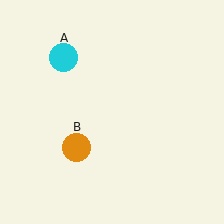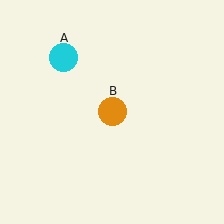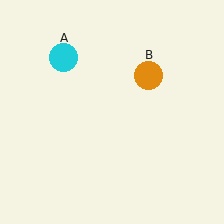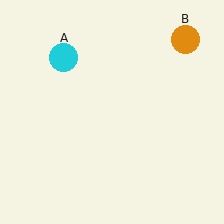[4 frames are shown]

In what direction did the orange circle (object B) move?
The orange circle (object B) moved up and to the right.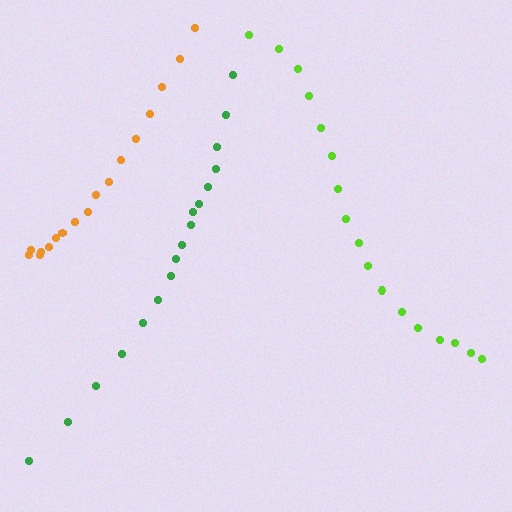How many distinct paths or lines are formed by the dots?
There are 3 distinct paths.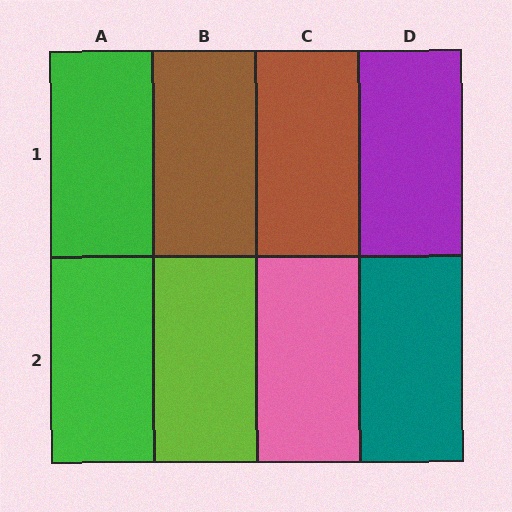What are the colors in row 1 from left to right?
Green, brown, brown, purple.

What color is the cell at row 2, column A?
Green.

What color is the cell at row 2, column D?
Teal.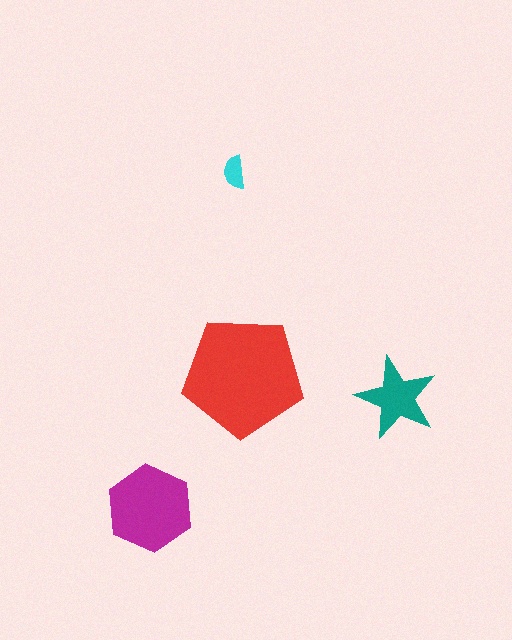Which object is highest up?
The cyan semicircle is topmost.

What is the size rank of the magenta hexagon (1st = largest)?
2nd.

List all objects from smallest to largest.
The cyan semicircle, the teal star, the magenta hexagon, the red pentagon.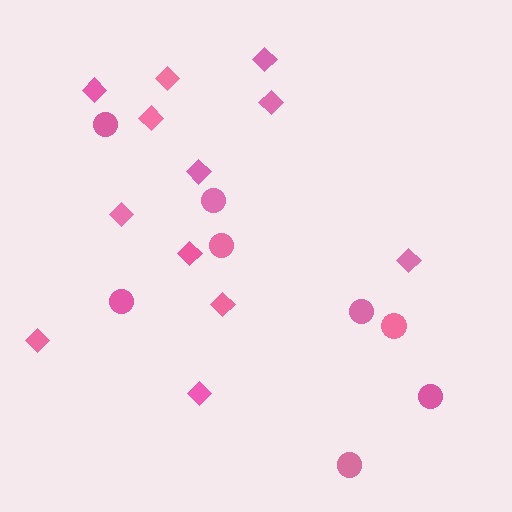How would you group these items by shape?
There are 2 groups: one group of diamonds (12) and one group of circles (8).